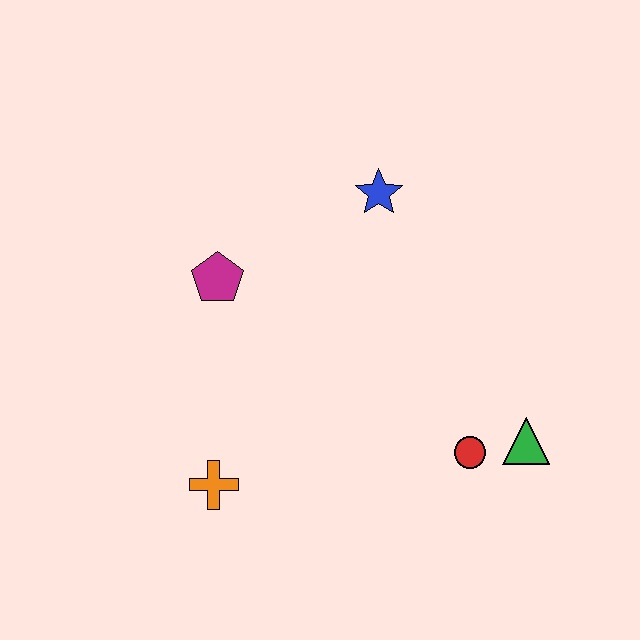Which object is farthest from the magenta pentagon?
The green triangle is farthest from the magenta pentagon.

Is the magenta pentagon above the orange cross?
Yes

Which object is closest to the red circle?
The green triangle is closest to the red circle.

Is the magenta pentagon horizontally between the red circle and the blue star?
No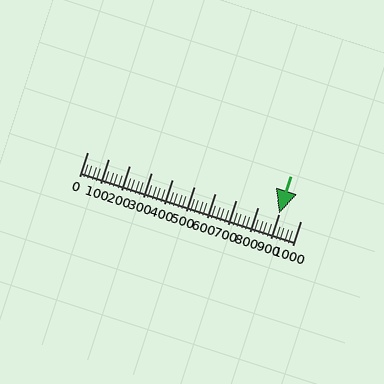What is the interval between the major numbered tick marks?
The major tick marks are spaced 100 units apart.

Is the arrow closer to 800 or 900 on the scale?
The arrow is closer to 900.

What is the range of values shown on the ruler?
The ruler shows values from 0 to 1000.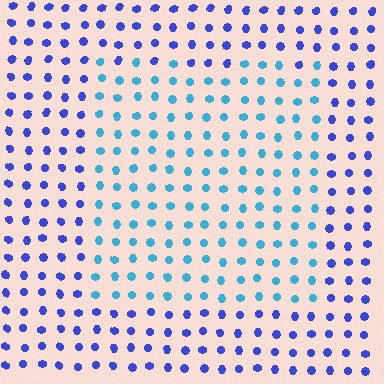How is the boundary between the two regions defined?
The boundary is defined purely by a slight shift in hue (about 41 degrees). Spacing, size, and orientation are identical on both sides.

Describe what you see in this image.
The image is filled with small blue elements in a uniform arrangement. A rectangle-shaped region is visible where the elements are tinted to a slightly different hue, forming a subtle color boundary.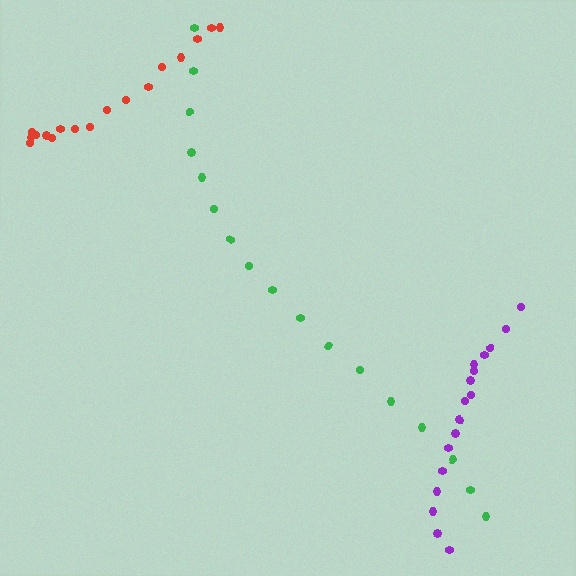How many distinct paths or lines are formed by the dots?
There are 3 distinct paths.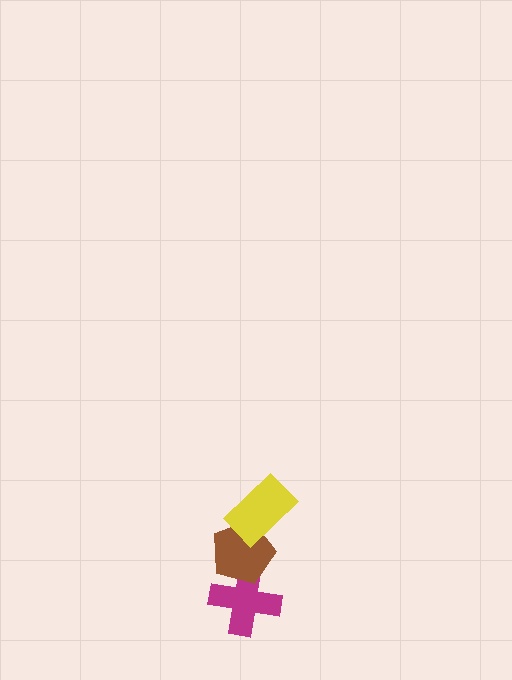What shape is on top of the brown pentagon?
The yellow rectangle is on top of the brown pentagon.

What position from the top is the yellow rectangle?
The yellow rectangle is 1st from the top.